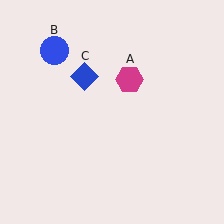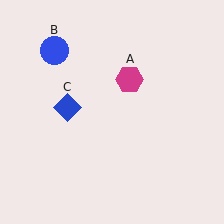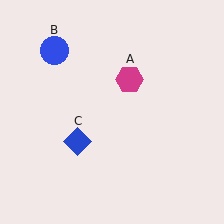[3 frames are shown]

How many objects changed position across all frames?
1 object changed position: blue diamond (object C).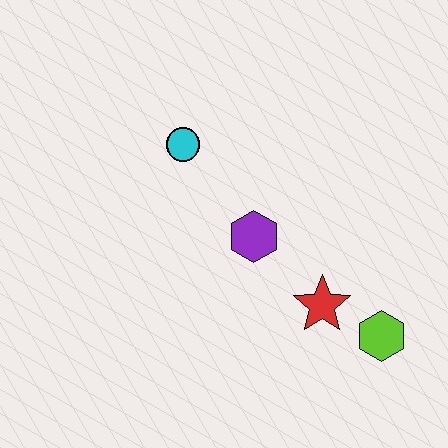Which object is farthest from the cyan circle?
The lime hexagon is farthest from the cyan circle.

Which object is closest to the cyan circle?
The purple hexagon is closest to the cyan circle.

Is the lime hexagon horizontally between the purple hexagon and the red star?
No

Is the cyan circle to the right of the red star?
No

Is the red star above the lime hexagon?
Yes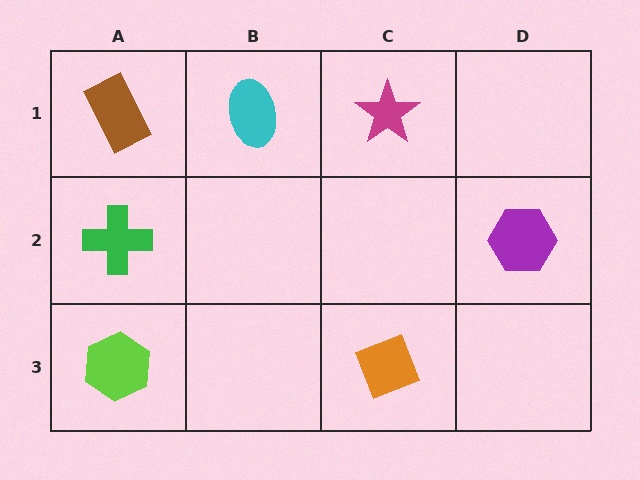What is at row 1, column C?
A magenta star.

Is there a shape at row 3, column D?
No, that cell is empty.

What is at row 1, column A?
A brown rectangle.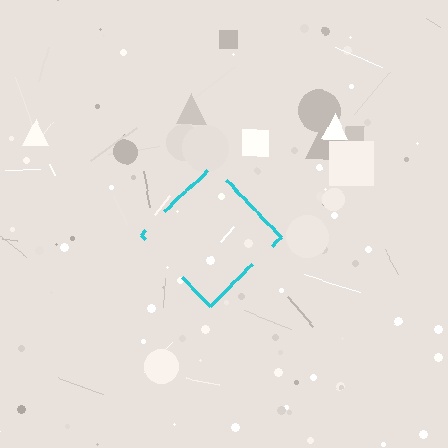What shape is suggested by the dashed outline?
The dashed outline suggests a diamond.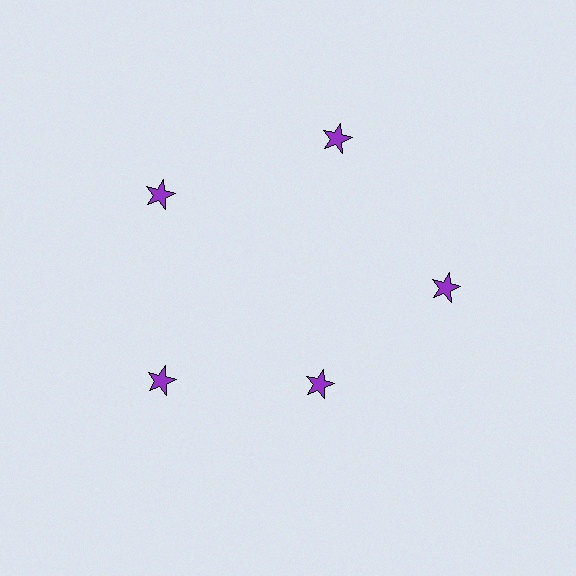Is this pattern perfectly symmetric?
No. The 5 purple stars are arranged in a ring, but one element near the 5 o'clock position is pulled inward toward the center, breaking the 5-fold rotational symmetry.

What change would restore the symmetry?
The symmetry would be restored by moving it outward, back onto the ring so that all 5 stars sit at equal angles and equal distance from the center.